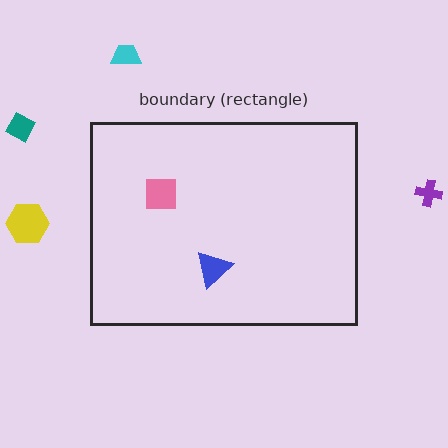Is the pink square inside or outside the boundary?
Inside.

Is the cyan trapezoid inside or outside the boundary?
Outside.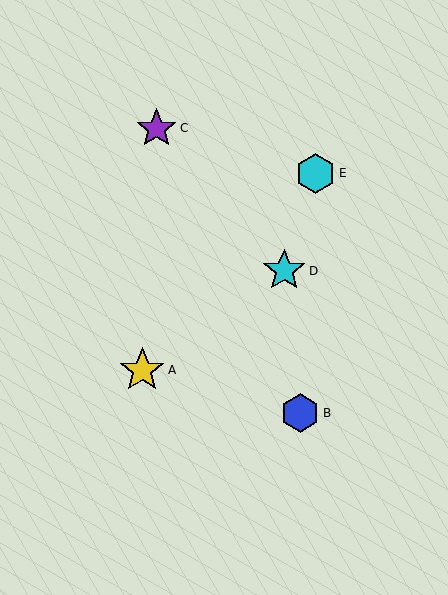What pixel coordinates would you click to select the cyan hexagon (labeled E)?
Click at (316, 173) to select the cyan hexagon E.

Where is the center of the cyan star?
The center of the cyan star is at (284, 271).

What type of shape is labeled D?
Shape D is a cyan star.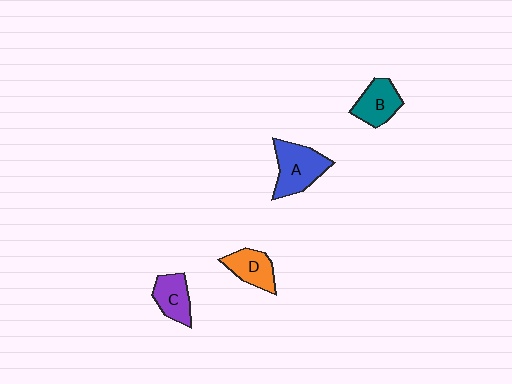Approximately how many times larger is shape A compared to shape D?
Approximately 1.4 times.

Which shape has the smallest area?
Shape C (purple).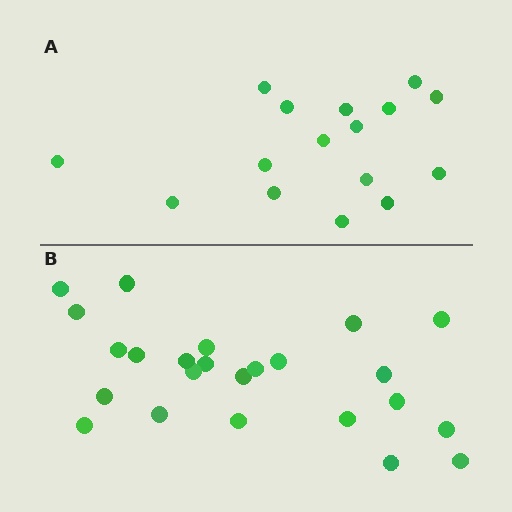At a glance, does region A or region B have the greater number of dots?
Region B (the bottom region) has more dots.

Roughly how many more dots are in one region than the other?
Region B has roughly 8 or so more dots than region A.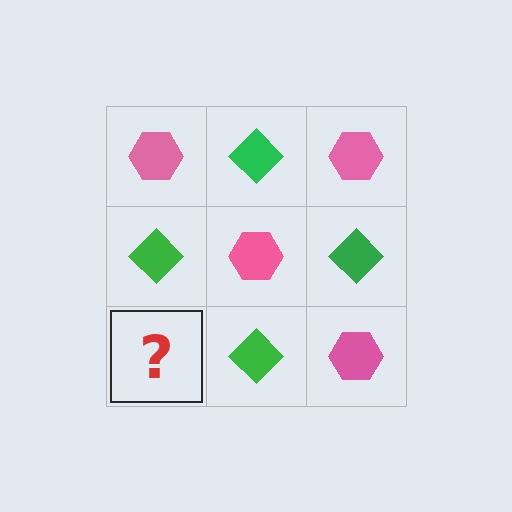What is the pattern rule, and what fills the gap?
The rule is that it alternates pink hexagon and green diamond in a checkerboard pattern. The gap should be filled with a pink hexagon.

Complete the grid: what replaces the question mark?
The question mark should be replaced with a pink hexagon.